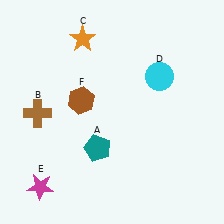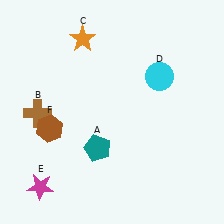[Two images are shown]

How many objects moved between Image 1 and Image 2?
1 object moved between the two images.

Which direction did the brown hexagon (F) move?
The brown hexagon (F) moved left.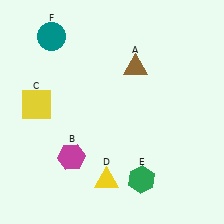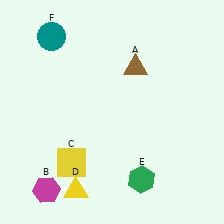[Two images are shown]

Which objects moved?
The objects that moved are: the magenta hexagon (B), the yellow square (C), the yellow triangle (D).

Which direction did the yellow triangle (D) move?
The yellow triangle (D) moved left.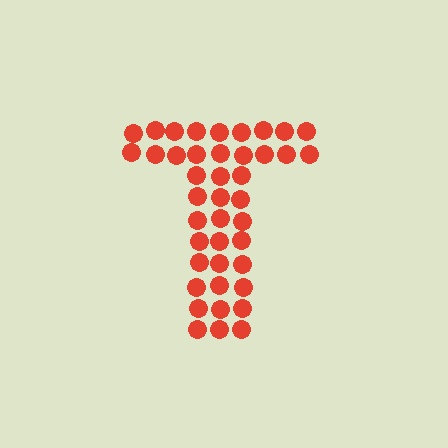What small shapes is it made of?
It is made of small circles.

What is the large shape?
The large shape is the letter T.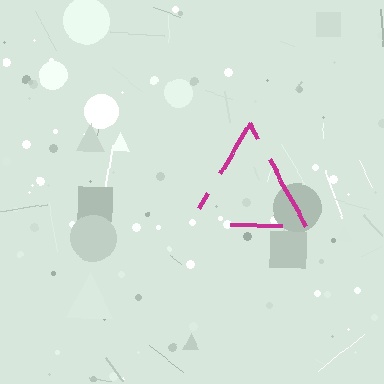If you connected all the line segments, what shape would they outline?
They would outline a triangle.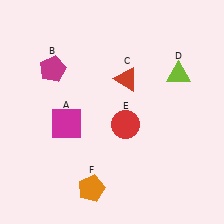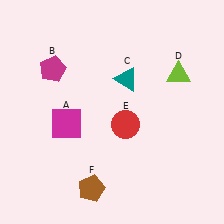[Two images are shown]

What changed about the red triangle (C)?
In Image 1, C is red. In Image 2, it changed to teal.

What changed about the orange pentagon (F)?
In Image 1, F is orange. In Image 2, it changed to brown.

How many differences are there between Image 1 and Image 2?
There are 2 differences between the two images.